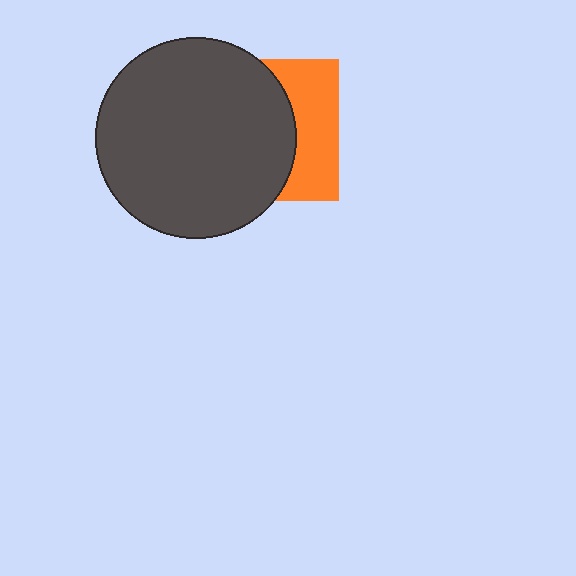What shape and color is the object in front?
The object in front is a dark gray circle.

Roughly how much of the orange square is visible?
A small part of it is visible (roughly 37%).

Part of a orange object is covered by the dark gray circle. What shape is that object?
It is a square.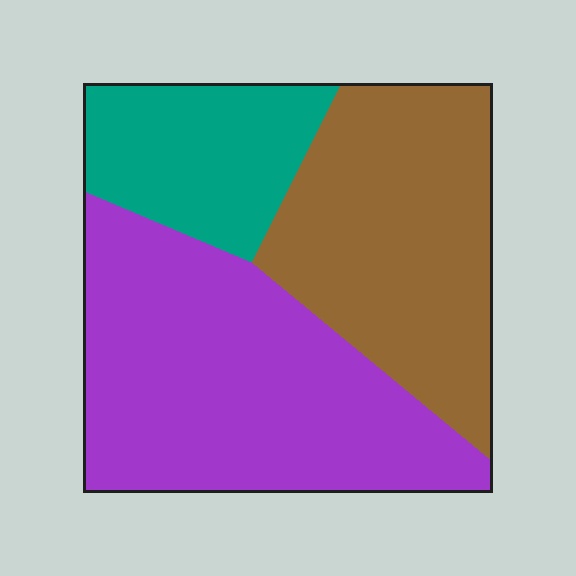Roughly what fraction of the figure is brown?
Brown takes up about one third (1/3) of the figure.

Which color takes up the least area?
Teal, at roughly 20%.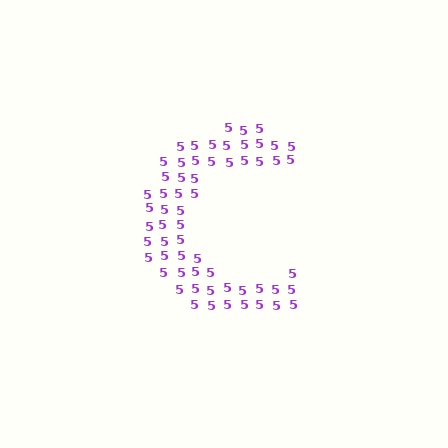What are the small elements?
The small elements are digit 5's.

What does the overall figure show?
The overall figure shows the letter C.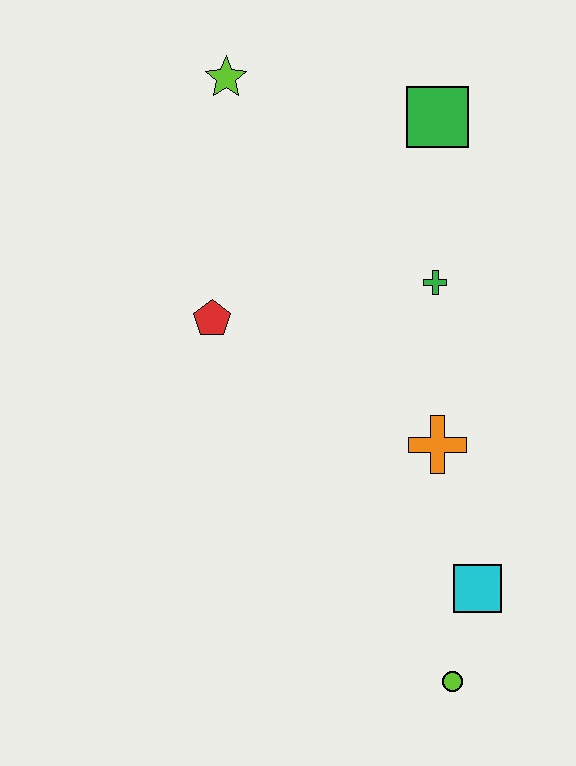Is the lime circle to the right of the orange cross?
Yes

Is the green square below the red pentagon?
No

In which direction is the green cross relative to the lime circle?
The green cross is above the lime circle.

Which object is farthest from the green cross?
The lime circle is farthest from the green cross.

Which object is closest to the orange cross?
The cyan square is closest to the orange cross.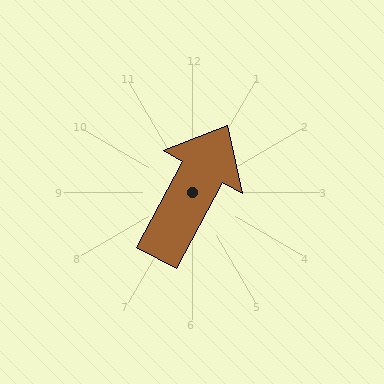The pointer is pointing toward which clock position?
Roughly 1 o'clock.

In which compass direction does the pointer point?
Northeast.